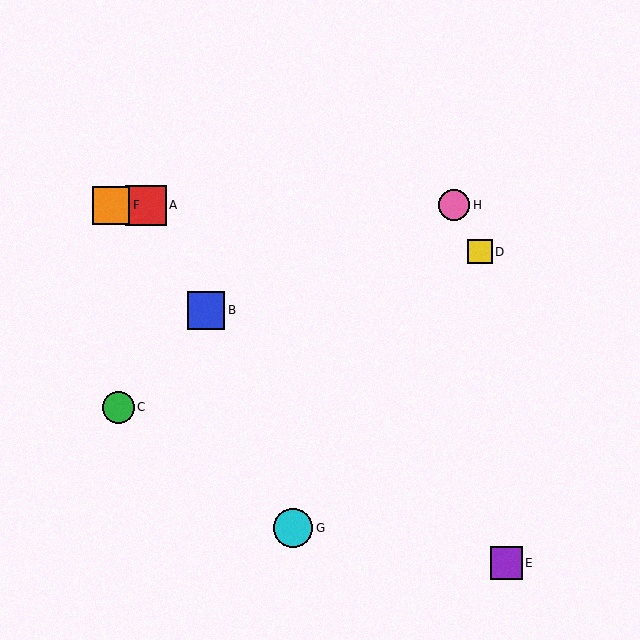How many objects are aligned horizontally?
3 objects (A, F, H) are aligned horizontally.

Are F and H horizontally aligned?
Yes, both are at y≈205.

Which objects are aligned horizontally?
Objects A, F, H are aligned horizontally.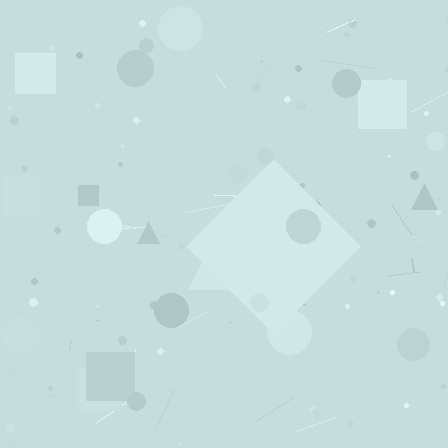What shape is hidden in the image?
A diamond is hidden in the image.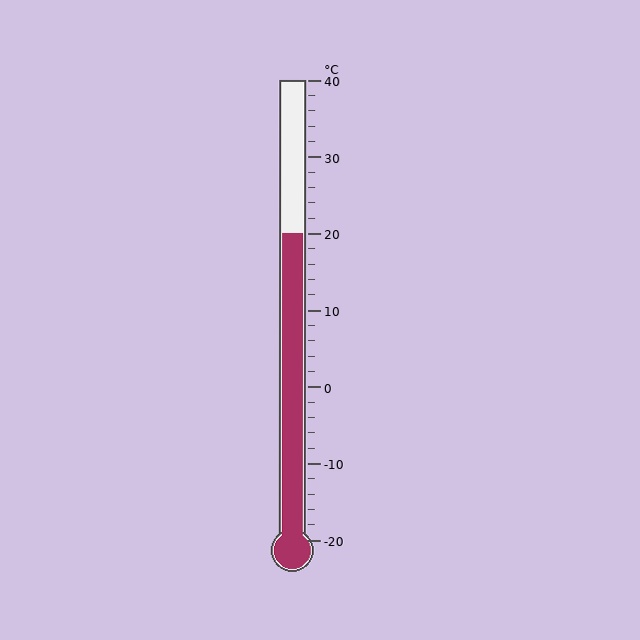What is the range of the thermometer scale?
The thermometer scale ranges from -20°C to 40°C.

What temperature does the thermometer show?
The thermometer shows approximately 20°C.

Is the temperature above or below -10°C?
The temperature is above -10°C.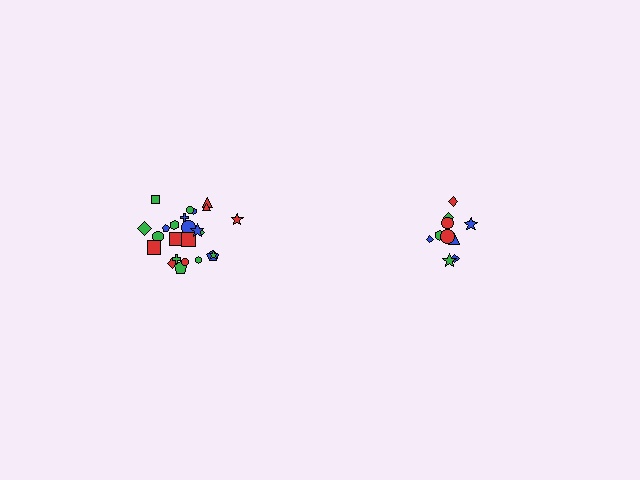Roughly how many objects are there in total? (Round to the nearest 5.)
Roughly 35 objects in total.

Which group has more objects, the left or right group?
The left group.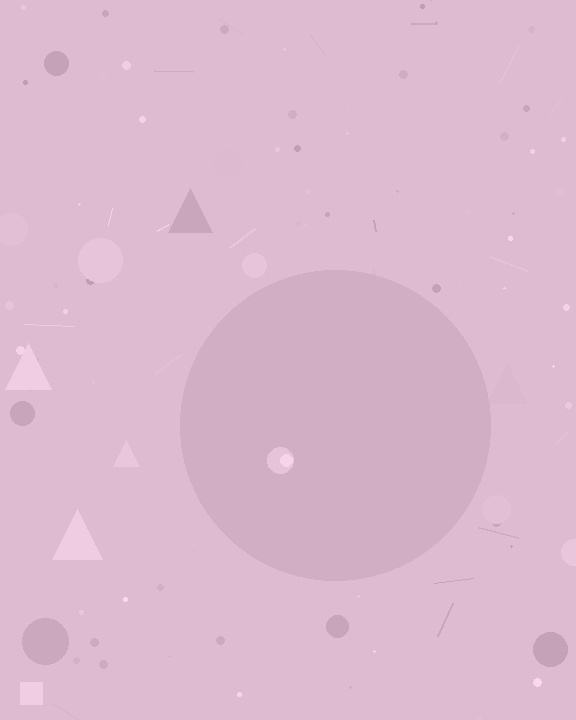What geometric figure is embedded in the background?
A circle is embedded in the background.